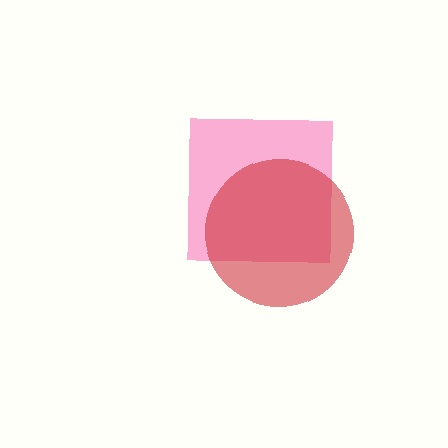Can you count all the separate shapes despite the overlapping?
Yes, there are 2 separate shapes.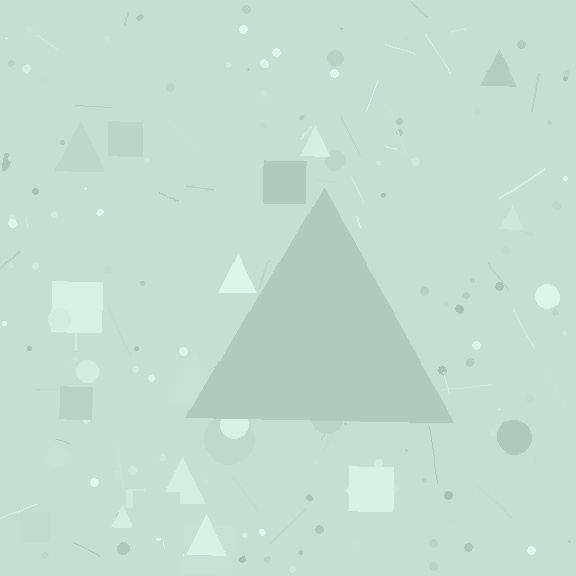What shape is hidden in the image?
A triangle is hidden in the image.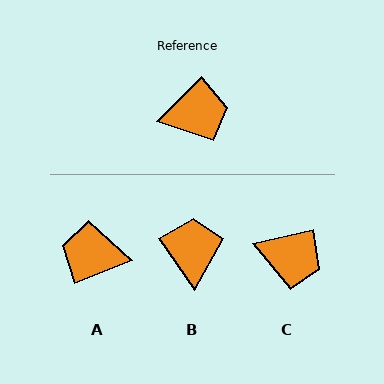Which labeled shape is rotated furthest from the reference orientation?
A, about 157 degrees away.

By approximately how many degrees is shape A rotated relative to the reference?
Approximately 157 degrees counter-clockwise.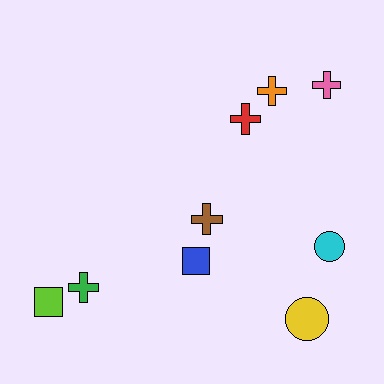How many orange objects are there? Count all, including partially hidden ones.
There is 1 orange object.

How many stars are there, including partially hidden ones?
There are no stars.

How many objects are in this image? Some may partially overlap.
There are 9 objects.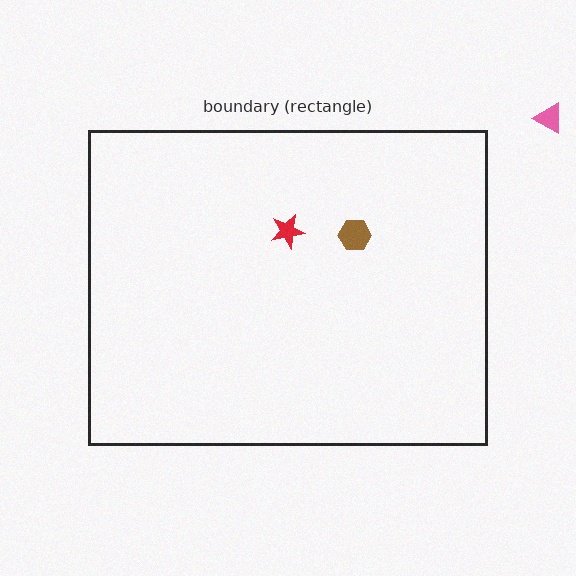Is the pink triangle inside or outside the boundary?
Outside.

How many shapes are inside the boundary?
2 inside, 1 outside.